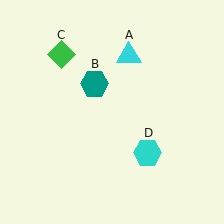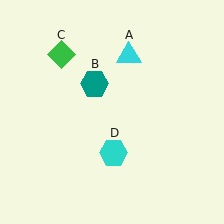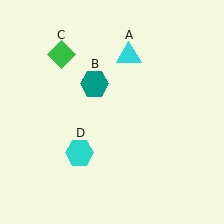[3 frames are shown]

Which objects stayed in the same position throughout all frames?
Cyan triangle (object A) and teal hexagon (object B) and green diamond (object C) remained stationary.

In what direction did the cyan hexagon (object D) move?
The cyan hexagon (object D) moved left.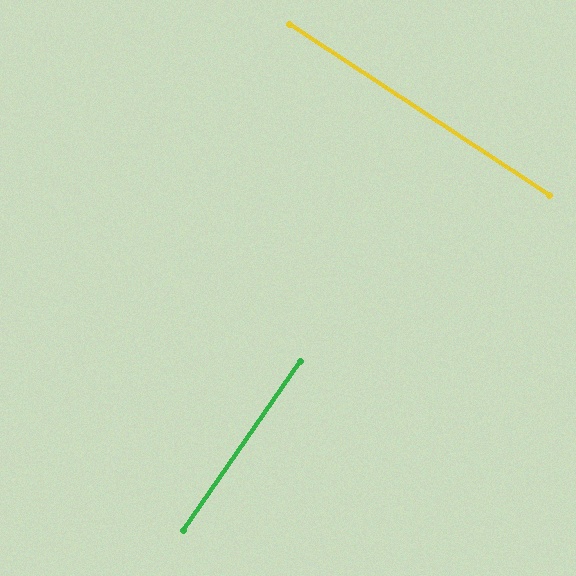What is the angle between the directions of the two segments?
Approximately 89 degrees.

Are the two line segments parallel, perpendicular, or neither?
Perpendicular — they meet at approximately 89°.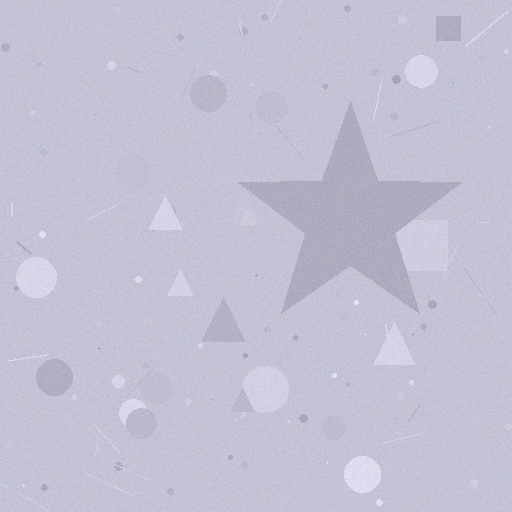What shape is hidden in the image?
A star is hidden in the image.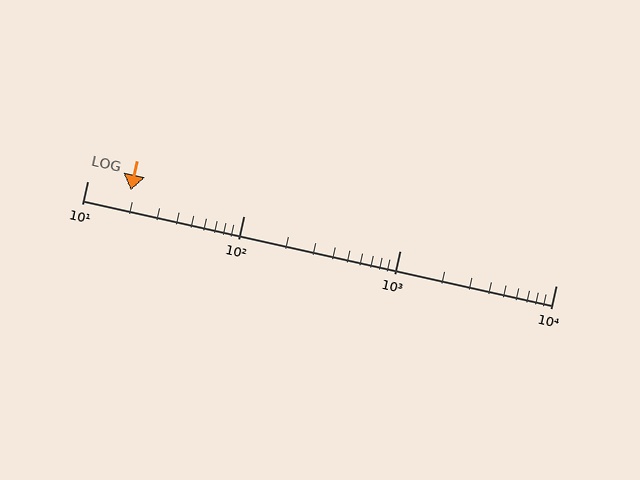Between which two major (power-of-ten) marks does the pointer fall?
The pointer is between 10 and 100.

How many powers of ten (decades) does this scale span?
The scale spans 3 decades, from 10 to 10000.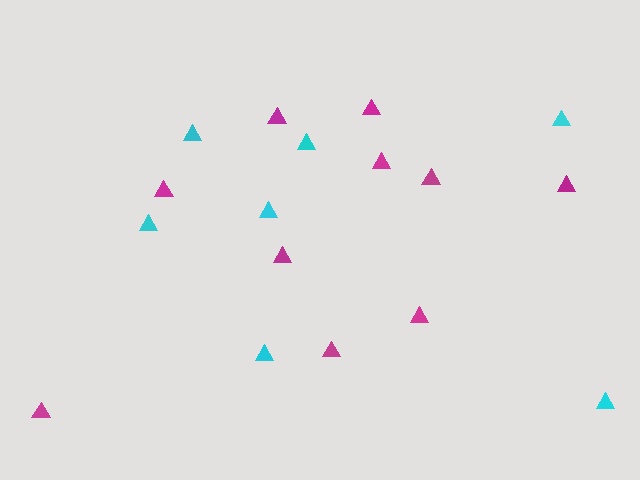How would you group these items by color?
There are 2 groups: one group of cyan triangles (7) and one group of magenta triangles (10).